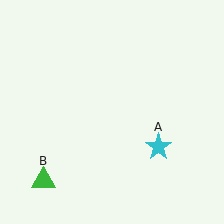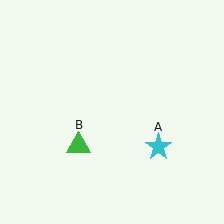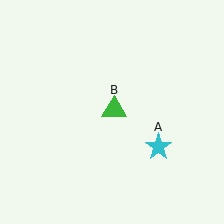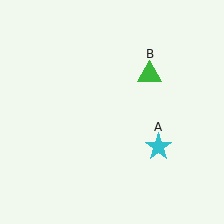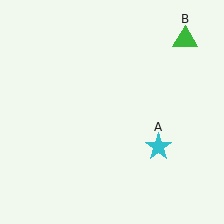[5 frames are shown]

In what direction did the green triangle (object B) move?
The green triangle (object B) moved up and to the right.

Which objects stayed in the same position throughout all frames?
Cyan star (object A) remained stationary.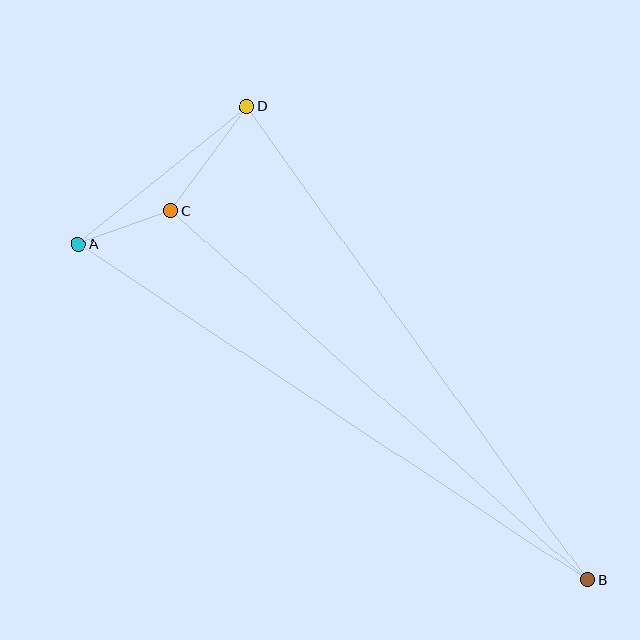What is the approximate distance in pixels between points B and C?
The distance between B and C is approximately 557 pixels.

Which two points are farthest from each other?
Points A and B are farthest from each other.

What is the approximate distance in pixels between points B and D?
The distance between B and D is approximately 583 pixels.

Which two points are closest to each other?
Points A and C are closest to each other.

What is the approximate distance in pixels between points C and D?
The distance between C and D is approximately 128 pixels.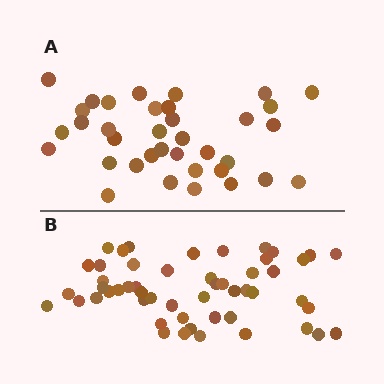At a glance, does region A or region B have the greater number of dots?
Region B (the bottom region) has more dots.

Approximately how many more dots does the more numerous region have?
Region B has approximately 15 more dots than region A.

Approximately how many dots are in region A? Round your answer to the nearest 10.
About 40 dots. (The exact count is 36, which rounds to 40.)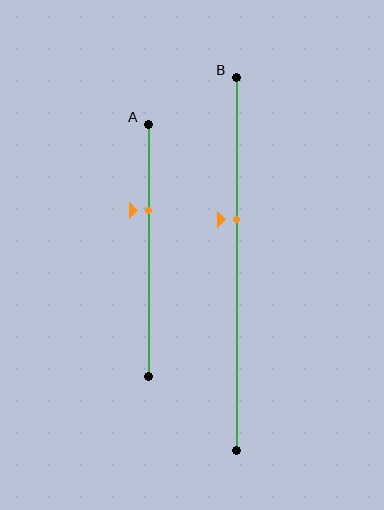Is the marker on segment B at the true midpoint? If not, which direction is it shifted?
No, the marker on segment B is shifted upward by about 12% of the segment length.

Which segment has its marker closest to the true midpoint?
Segment B has its marker closest to the true midpoint.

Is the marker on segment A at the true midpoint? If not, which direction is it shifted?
No, the marker on segment A is shifted upward by about 16% of the segment length.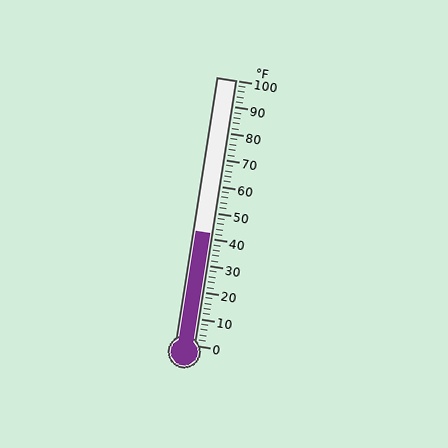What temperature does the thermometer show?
The thermometer shows approximately 42°F.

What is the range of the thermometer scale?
The thermometer scale ranges from 0°F to 100°F.